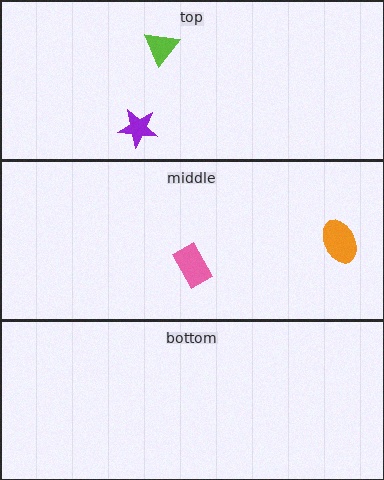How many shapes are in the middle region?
2.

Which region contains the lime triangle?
The top region.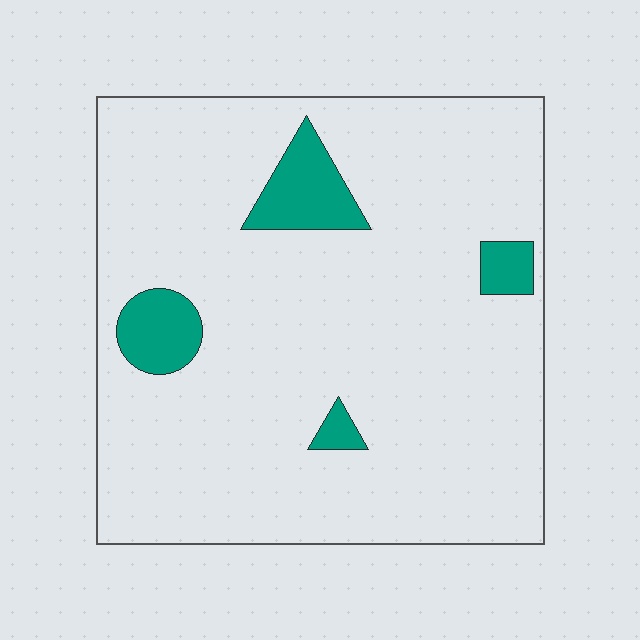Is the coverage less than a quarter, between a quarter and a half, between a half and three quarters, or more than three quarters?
Less than a quarter.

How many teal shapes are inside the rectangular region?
4.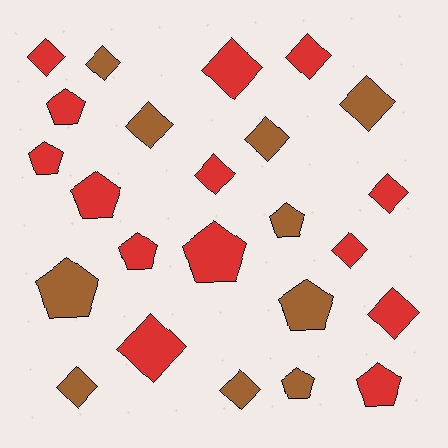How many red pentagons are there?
There are 6 red pentagons.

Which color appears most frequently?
Red, with 14 objects.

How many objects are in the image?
There are 24 objects.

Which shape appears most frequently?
Diamond, with 14 objects.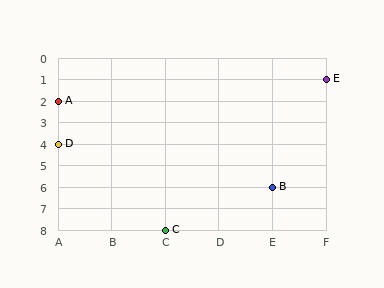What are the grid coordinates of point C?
Point C is at grid coordinates (C, 8).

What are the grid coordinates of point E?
Point E is at grid coordinates (F, 1).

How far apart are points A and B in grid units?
Points A and B are 4 columns and 4 rows apart (about 5.7 grid units diagonally).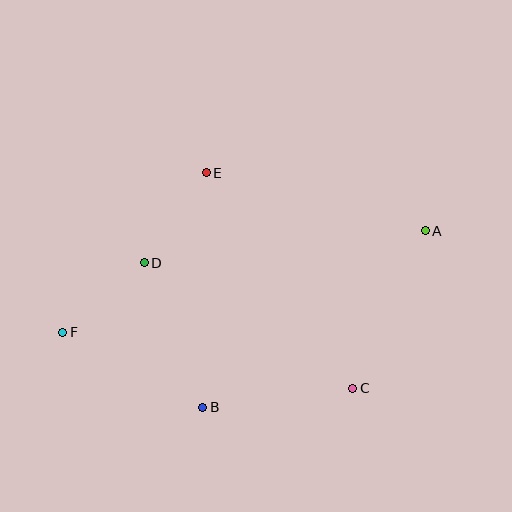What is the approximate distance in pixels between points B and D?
The distance between B and D is approximately 156 pixels.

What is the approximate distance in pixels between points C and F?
The distance between C and F is approximately 295 pixels.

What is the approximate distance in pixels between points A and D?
The distance between A and D is approximately 283 pixels.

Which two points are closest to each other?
Points D and F are closest to each other.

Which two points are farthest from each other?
Points A and F are farthest from each other.